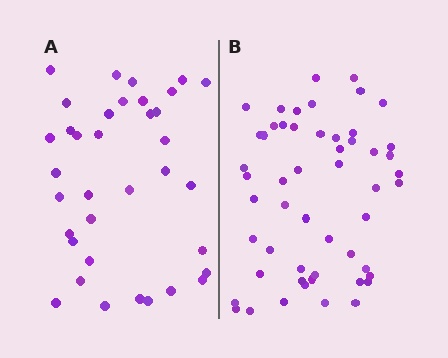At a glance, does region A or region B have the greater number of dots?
Region B (the right region) has more dots.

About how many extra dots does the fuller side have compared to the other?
Region B has approximately 15 more dots than region A.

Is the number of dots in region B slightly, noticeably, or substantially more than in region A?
Region B has substantially more. The ratio is roughly 1.5 to 1.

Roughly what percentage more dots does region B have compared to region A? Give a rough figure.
About 45% more.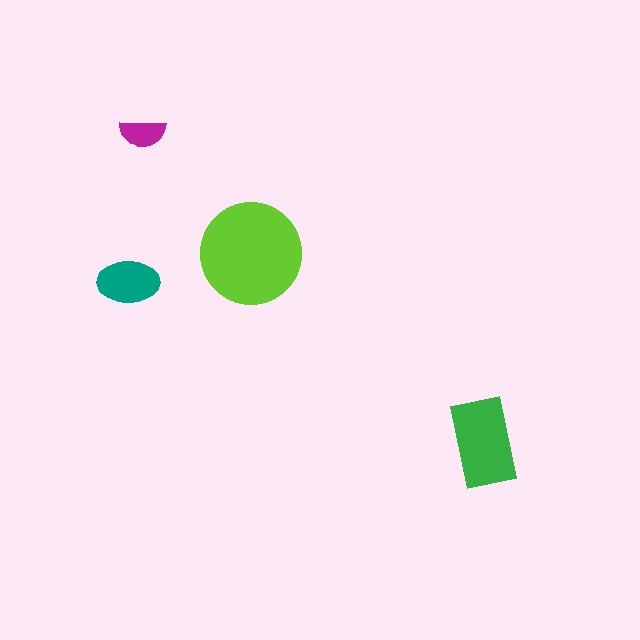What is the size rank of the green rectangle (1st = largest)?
2nd.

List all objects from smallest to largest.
The magenta semicircle, the teal ellipse, the green rectangle, the lime circle.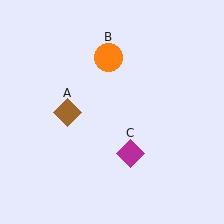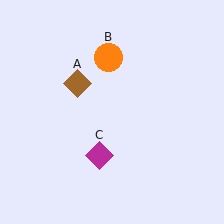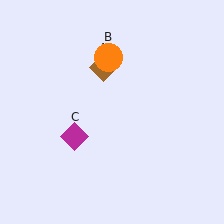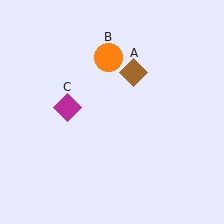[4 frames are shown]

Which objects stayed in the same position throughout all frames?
Orange circle (object B) remained stationary.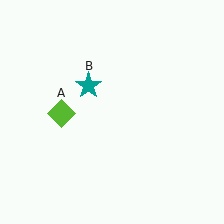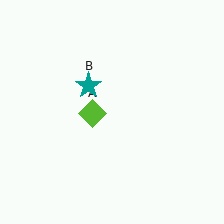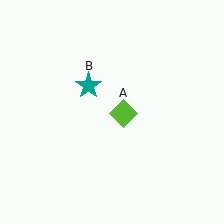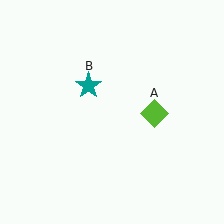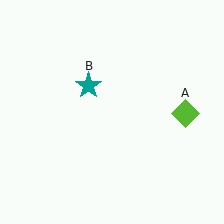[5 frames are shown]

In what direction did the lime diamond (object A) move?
The lime diamond (object A) moved right.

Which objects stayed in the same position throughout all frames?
Teal star (object B) remained stationary.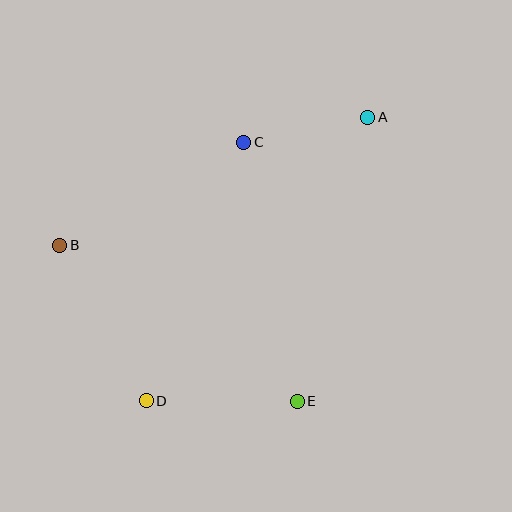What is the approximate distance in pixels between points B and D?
The distance between B and D is approximately 178 pixels.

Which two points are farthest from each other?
Points A and D are farthest from each other.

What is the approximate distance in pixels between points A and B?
The distance between A and B is approximately 333 pixels.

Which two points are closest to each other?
Points A and C are closest to each other.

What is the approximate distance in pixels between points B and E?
The distance between B and E is approximately 284 pixels.